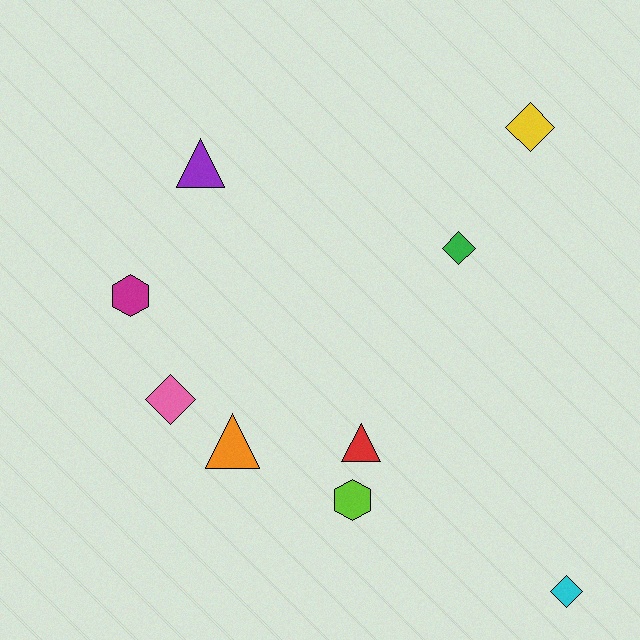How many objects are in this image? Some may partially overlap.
There are 9 objects.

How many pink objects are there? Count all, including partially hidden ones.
There is 1 pink object.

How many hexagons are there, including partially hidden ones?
There are 2 hexagons.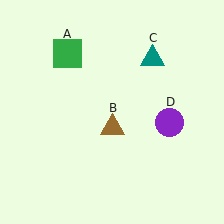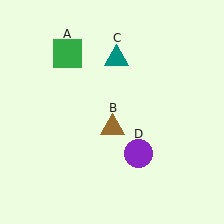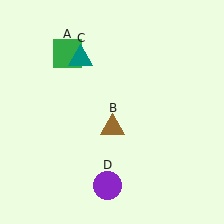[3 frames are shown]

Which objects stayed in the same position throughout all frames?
Green square (object A) and brown triangle (object B) remained stationary.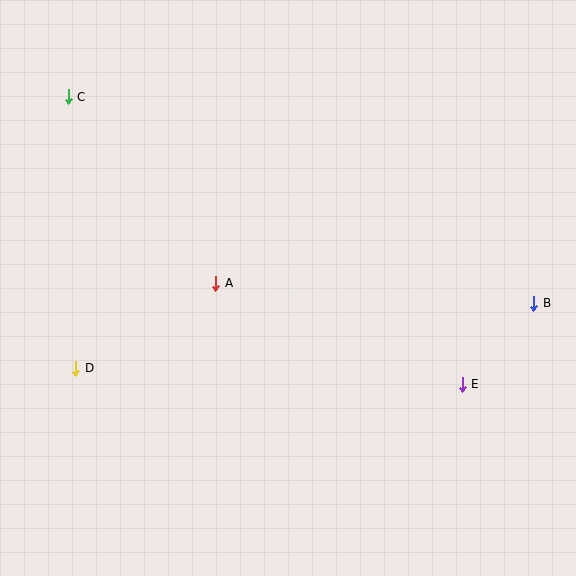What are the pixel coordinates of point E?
Point E is at (462, 384).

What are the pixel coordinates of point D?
Point D is at (76, 368).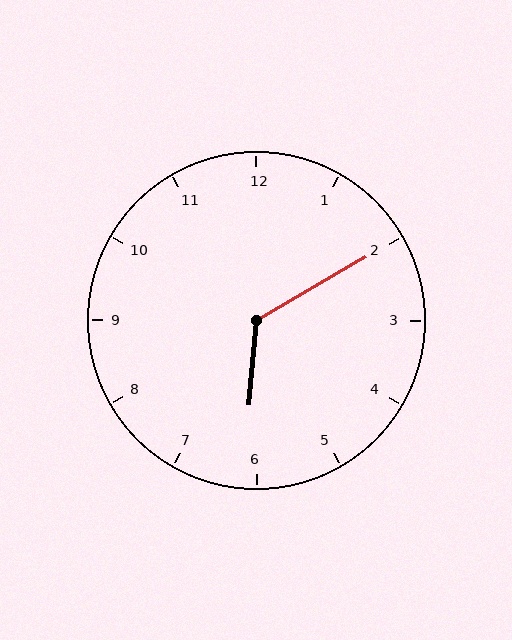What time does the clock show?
6:10.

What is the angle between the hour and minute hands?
Approximately 125 degrees.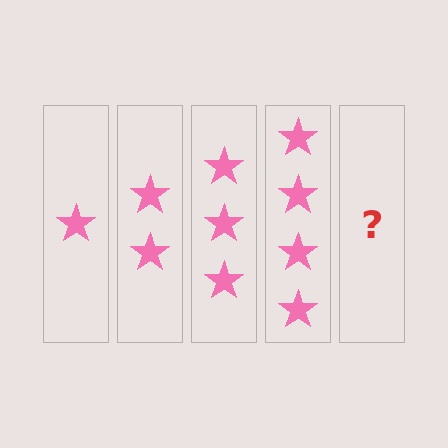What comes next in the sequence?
The next element should be 5 stars.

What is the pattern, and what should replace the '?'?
The pattern is that each step adds one more star. The '?' should be 5 stars.